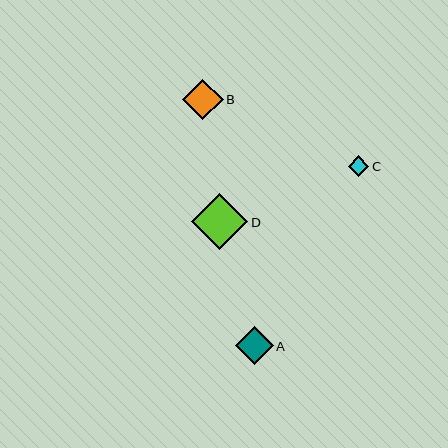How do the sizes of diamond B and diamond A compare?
Diamond B and diamond A are approximately the same size.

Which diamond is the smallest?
Diamond C is the smallest with a size of approximately 21 pixels.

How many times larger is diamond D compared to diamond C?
Diamond D is approximately 2.7 times the size of diamond C.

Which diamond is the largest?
Diamond D is the largest with a size of approximately 57 pixels.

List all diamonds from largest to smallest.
From largest to smallest: D, B, A, C.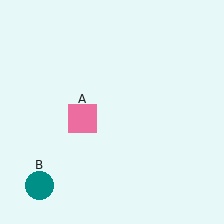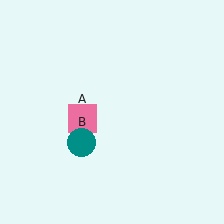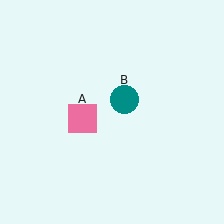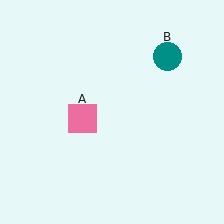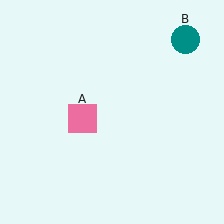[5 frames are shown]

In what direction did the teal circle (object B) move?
The teal circle (object B) moved up and to the right.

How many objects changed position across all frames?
1 object changed position: teal circle (object B).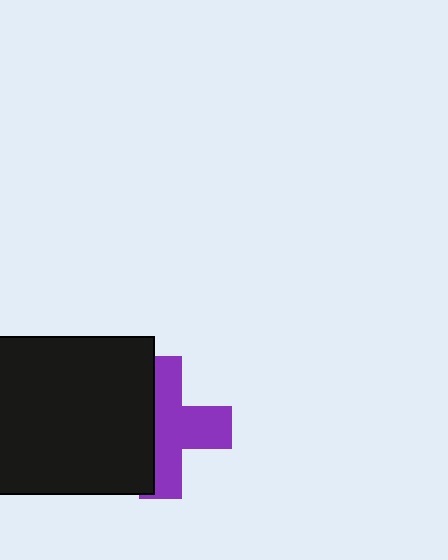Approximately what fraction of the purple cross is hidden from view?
Roughly 42% of the purple cross is hidden behind the black square.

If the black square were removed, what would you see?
You would see the complete purple cross.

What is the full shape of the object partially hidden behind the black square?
The partially hidden object is a purple cross.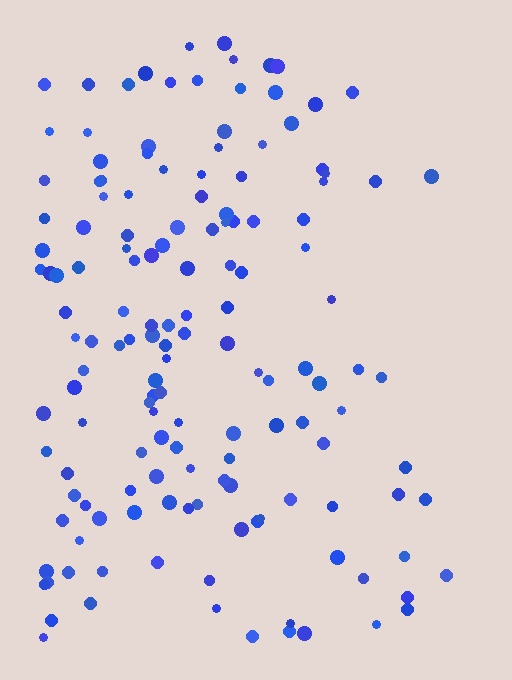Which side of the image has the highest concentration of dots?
The left.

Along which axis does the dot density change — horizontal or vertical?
Horizontal.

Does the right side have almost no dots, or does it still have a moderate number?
Still a moderate number, just noticeably fewer than the left.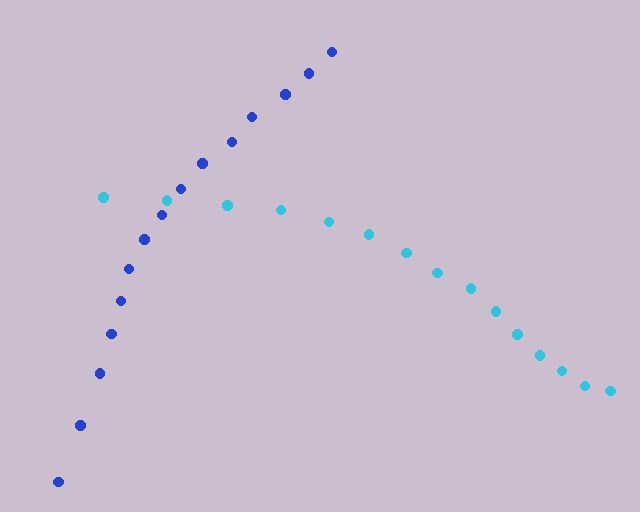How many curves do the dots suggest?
There are 2 distinct paths.